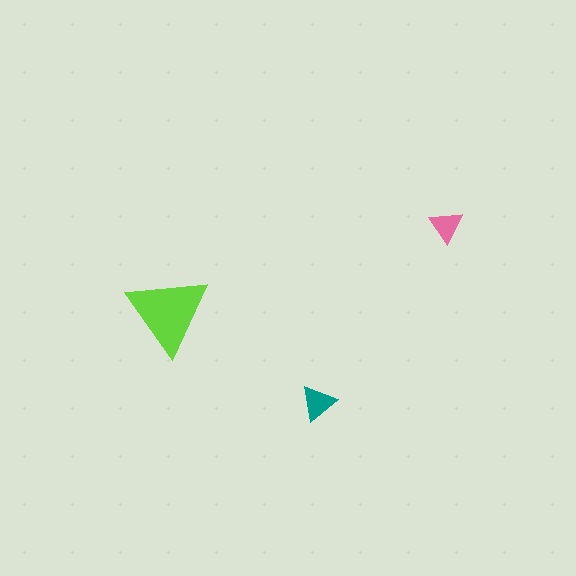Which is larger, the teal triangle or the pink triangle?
The teal one.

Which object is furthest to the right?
The pink triangle is rightmost.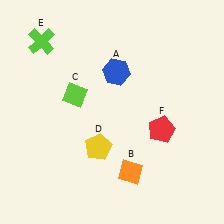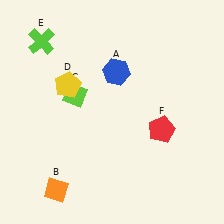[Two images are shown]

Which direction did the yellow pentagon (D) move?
The yellow pentagon (D) moved up.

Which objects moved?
The objects that moved are: the orange diamond (B), the yellow pentagon (D).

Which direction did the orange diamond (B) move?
The orange diamond (B) moved left.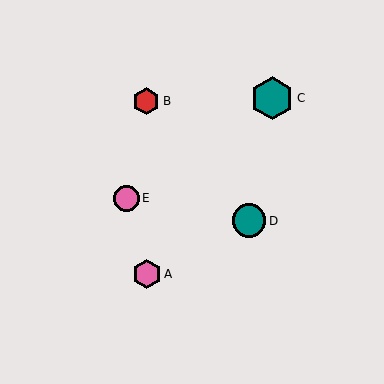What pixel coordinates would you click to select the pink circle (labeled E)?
Click at (127, 198) to select the pink circle E.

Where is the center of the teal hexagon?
The center of the teal hexagon is at (272, 98).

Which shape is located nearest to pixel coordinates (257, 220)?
The teal circle (labeled D) at (249, 221) is nearest to that location.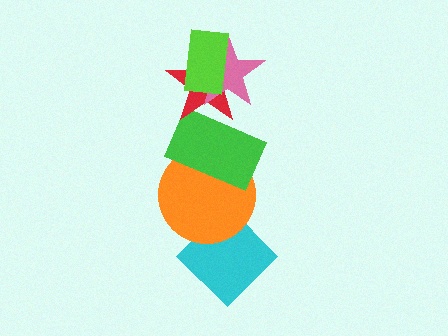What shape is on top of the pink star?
The lime rectangle is on top of the pink star.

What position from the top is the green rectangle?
The green rectangle is 4th from the top.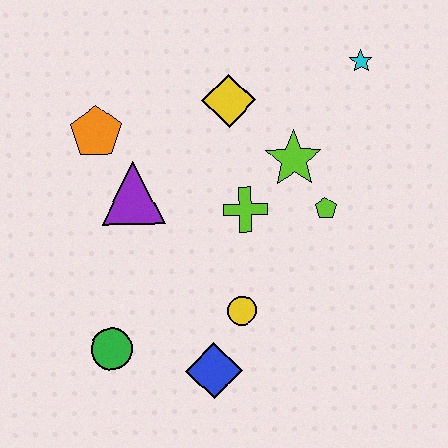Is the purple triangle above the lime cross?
Yes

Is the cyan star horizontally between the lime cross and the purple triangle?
No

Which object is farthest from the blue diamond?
The cyan star is farthest from the blue diamond.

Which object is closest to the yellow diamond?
The lime star is closest to the yellow diamond.